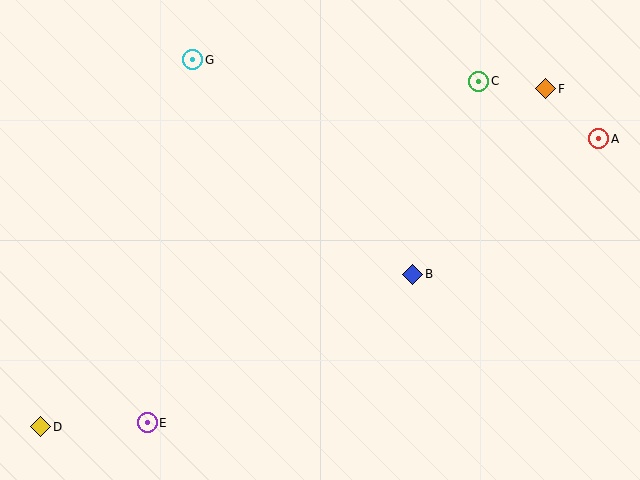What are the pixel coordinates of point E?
Point E is at (147, 423).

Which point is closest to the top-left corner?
Point G is closest to the top-left corner.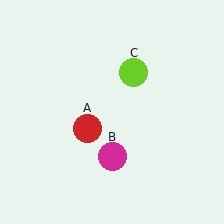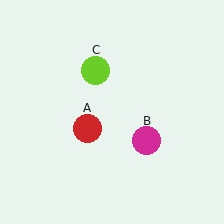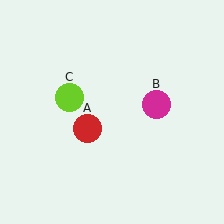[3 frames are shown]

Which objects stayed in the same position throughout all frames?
Red circle (object A) remained stationary.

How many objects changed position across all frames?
2 objects changed position: magenta circle (object B), lime circle (object C).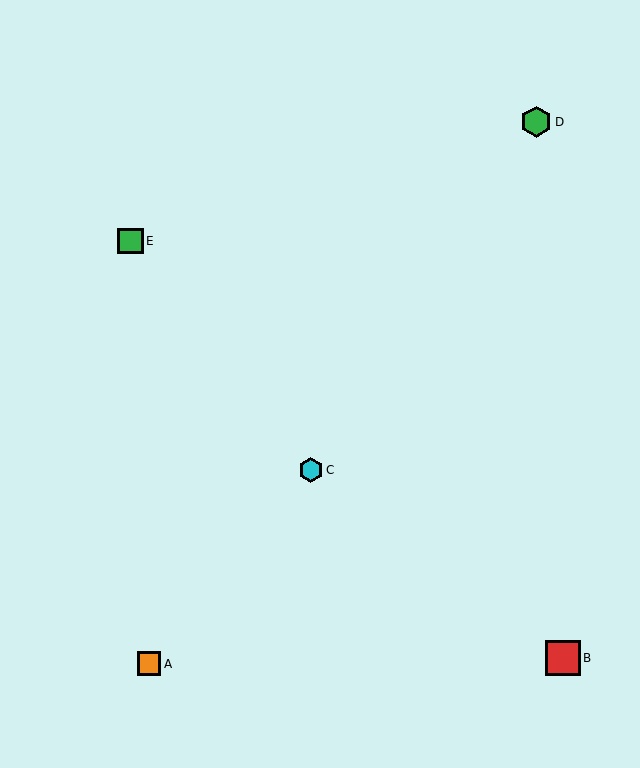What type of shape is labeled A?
Shape A is an orange square.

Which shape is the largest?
The red square (labeled B) is the largest.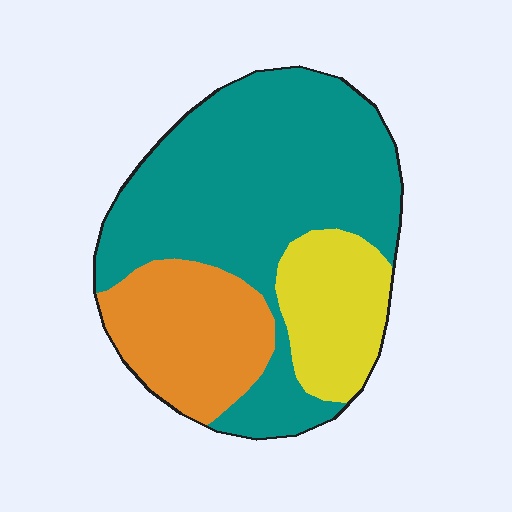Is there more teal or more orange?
Teal.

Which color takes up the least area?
Yellow, at roughly 20%.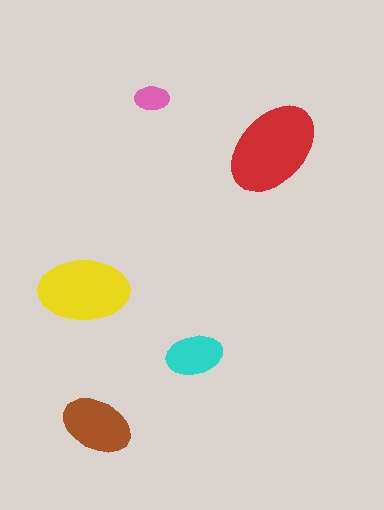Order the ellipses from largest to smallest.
the red one, the yellow one, the brown one, the cyan one, the pink one.